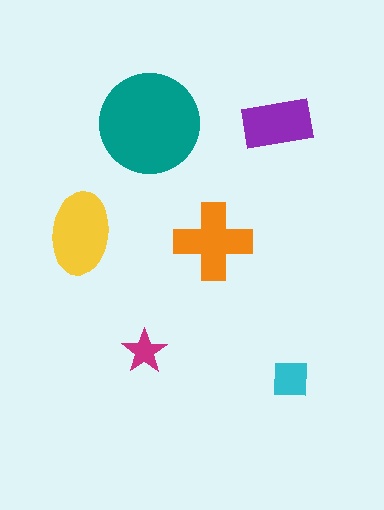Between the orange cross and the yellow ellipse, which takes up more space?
The yellow ellipse.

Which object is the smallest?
The magenta star.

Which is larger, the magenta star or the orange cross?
The orange cross.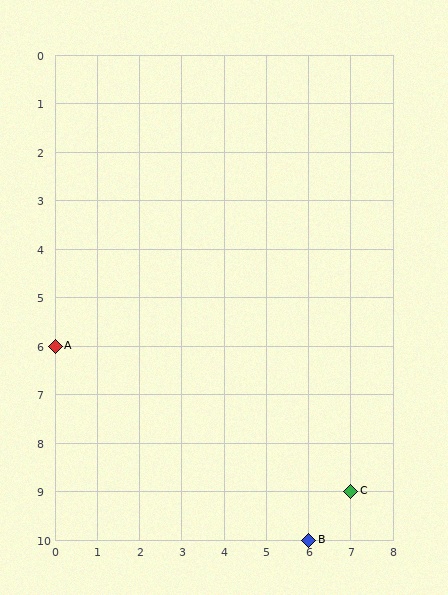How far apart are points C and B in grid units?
Points C and B are 1 column and 1 row apart (about 1.4 grid units diagonally).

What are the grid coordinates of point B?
Point B is at grid coordinates (6, 10).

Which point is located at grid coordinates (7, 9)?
Point C is at (7, 9).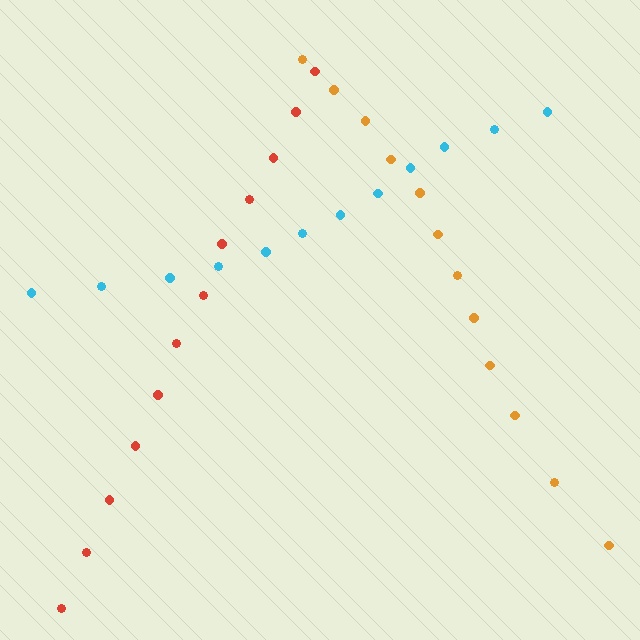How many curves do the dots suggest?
There are 3 distinct paths.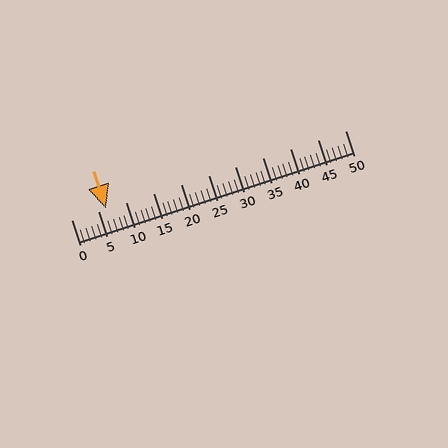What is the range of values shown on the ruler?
The ruler shows values from 0 to 50.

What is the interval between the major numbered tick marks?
The major tick marks are spaced 5 units apart.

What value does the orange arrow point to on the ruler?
The orange arrow points to approximately 6.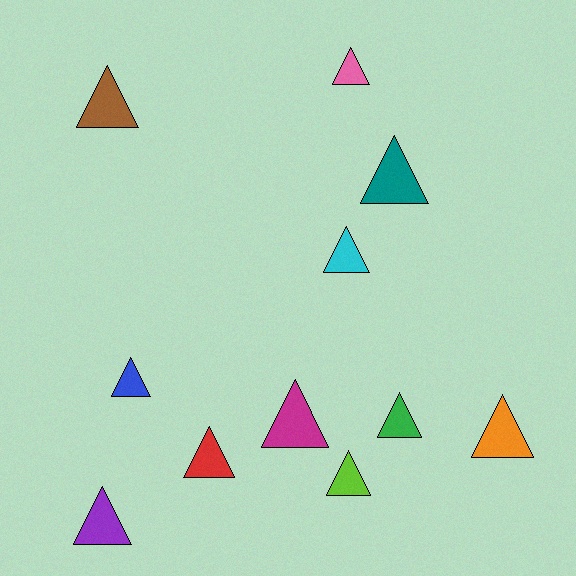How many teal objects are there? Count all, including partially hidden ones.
There is 1 teal object.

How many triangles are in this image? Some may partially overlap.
There are 11 triangles.